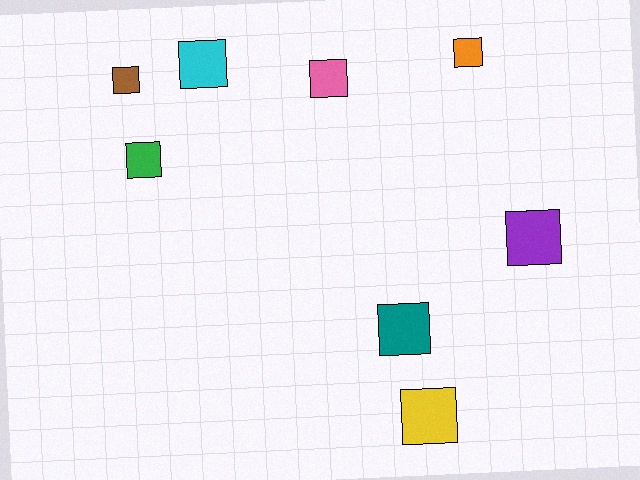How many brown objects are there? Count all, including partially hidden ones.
There is 1 brown object.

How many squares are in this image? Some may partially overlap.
There are 8 squares.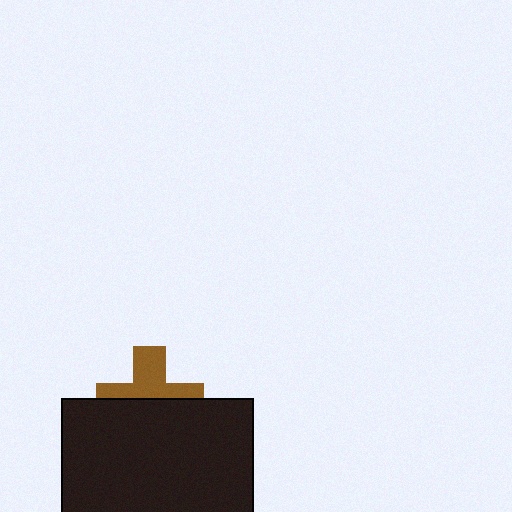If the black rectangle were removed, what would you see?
You would see the complete brown cross.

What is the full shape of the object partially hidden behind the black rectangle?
The partially hidden object is a brown cross.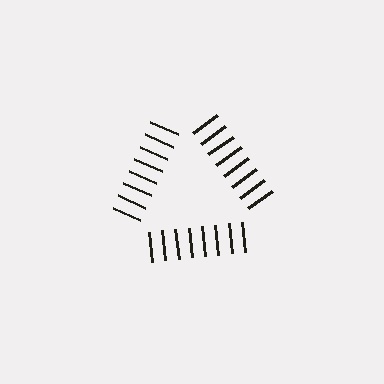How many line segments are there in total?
24 — 8 along each of the 3 edges.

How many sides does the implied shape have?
3 sides — the line-ends trace a triangle.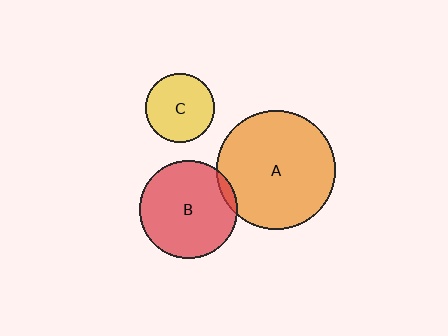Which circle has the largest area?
Circle A (orange).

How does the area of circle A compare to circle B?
Approximately 1.5 times.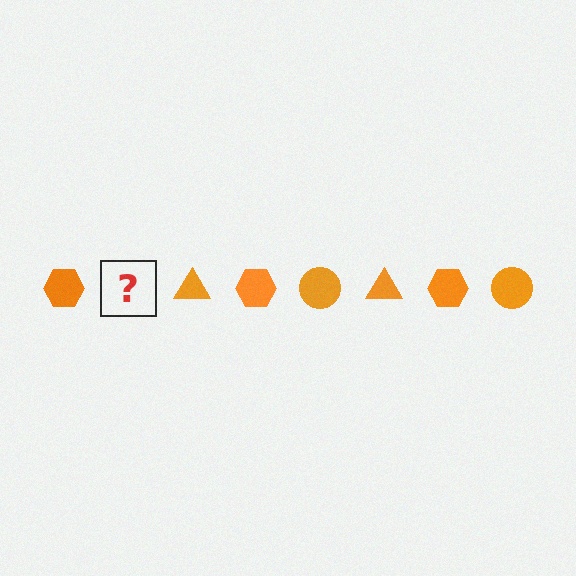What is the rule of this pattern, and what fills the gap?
The rule is that the pattern cycles through hexagon, circle, triangle shapes in orange. The gap should be filled with an orange circle.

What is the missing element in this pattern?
The missing element is an orange circle.